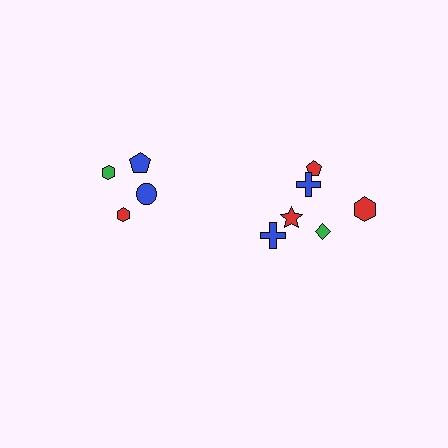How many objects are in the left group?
There are 4 objects.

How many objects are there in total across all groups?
There are 10 objects.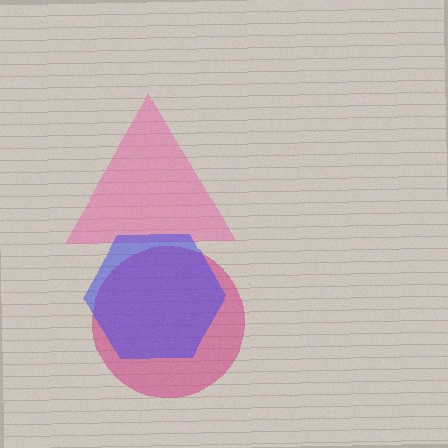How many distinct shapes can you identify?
There are 3 distinct shapes: a magenta circle, a pink triangle, a blue hexagon.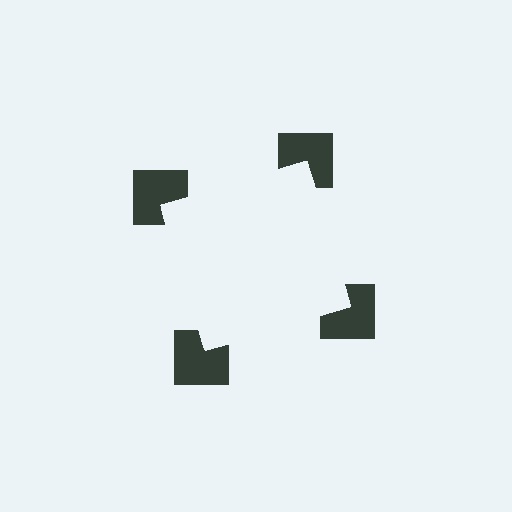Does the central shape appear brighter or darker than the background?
It typically appears slightly brighter than the background, even though no actual brightness change is drawn.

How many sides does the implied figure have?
4 sides.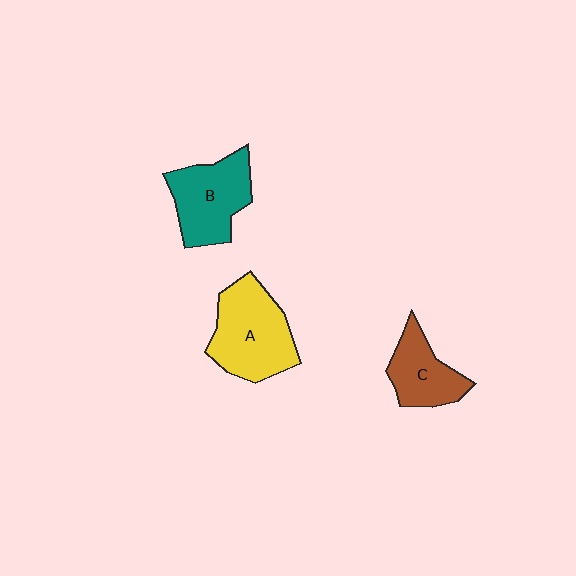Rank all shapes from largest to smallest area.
From largest to smallest: A (yellow), B (teal), C (brown).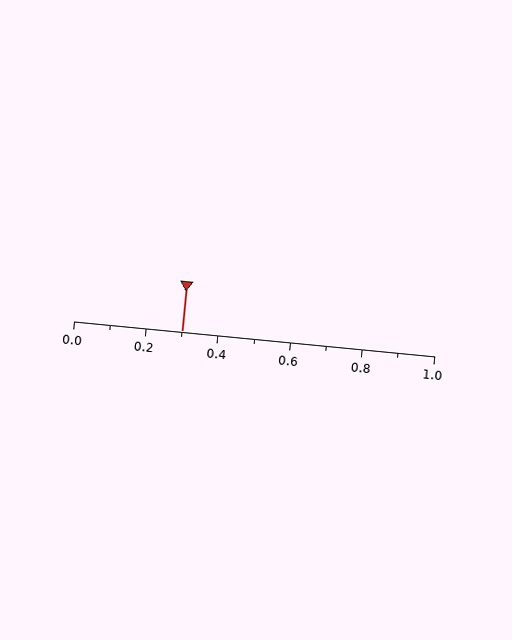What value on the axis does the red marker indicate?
The marker indicates approximately 0.3.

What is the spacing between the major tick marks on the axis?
The major ticks are spaced 0.2 apart.